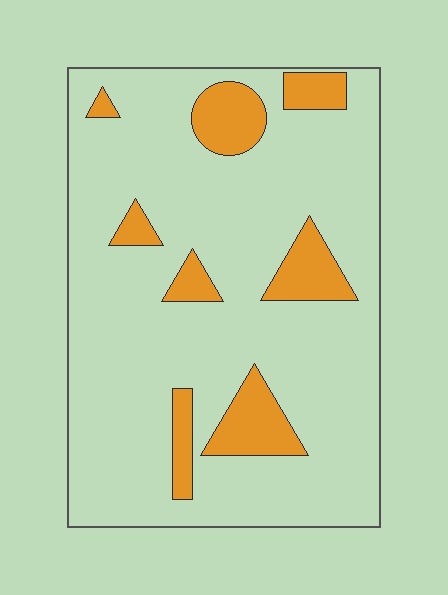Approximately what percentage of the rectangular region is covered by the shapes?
Approximately 15%.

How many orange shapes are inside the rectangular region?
8.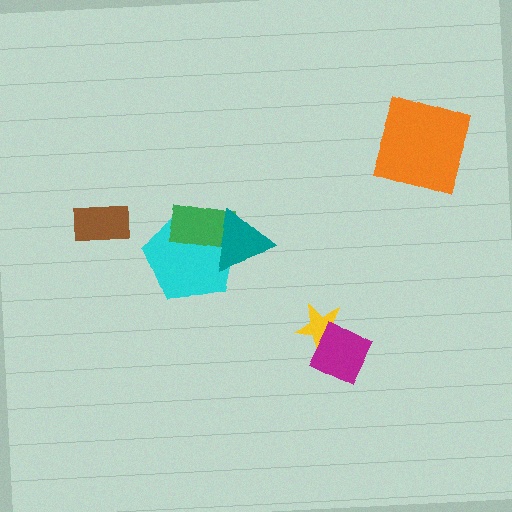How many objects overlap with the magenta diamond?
1 object overlaps with the magenta diamond.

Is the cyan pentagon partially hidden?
Yes, it is partially covered by another shape.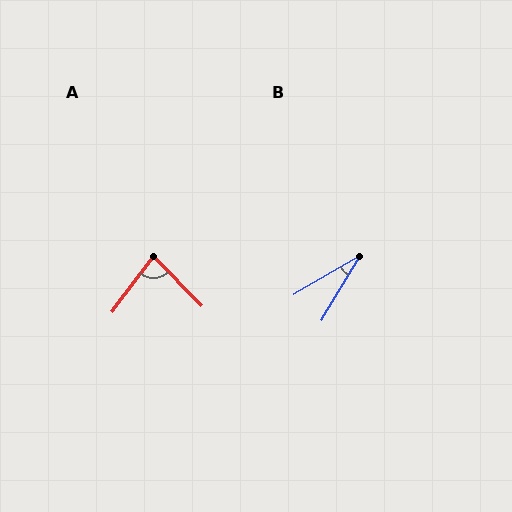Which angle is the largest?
A, at approximately 81 degrees.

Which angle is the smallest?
B, at approximately 28 degrees.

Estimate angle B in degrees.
Approximately 28 degrees.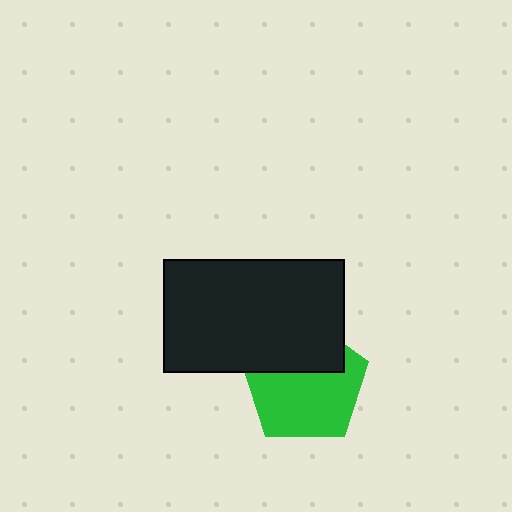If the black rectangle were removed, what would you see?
You would see the complete green pentagon.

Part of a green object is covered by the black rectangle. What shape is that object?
It is a pentagon.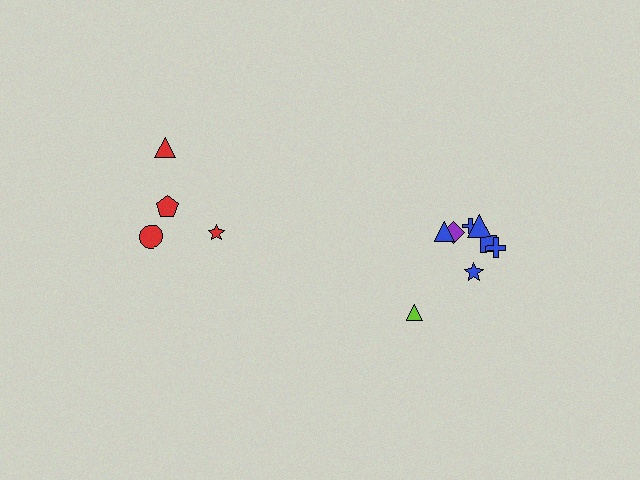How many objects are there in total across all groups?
There are 12 objects.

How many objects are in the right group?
There are 8 objects.